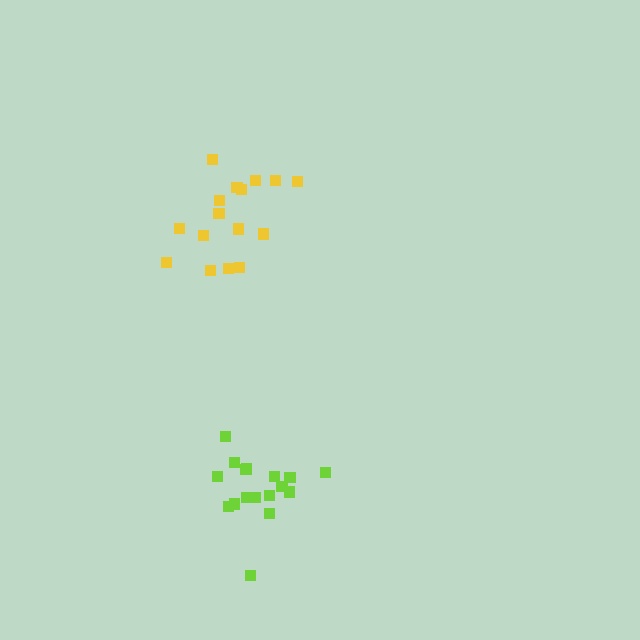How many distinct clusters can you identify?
There are 2 distinct clusters.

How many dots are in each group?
Group 1: 17 dots, Group 2: 16 dots (33 total).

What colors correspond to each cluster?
The clusters are colored: lime, yellow.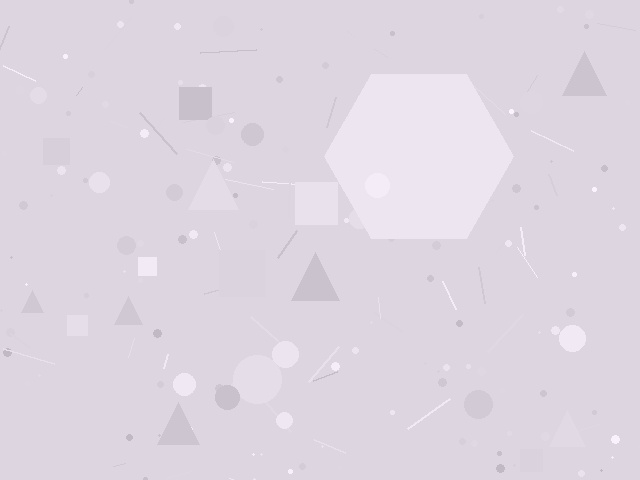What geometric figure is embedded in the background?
A hexagon is embedded in the background.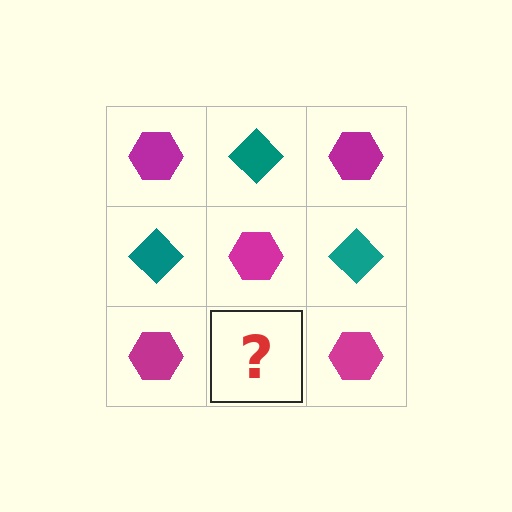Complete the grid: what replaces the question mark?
The question mark should be replaced with a teal diamond.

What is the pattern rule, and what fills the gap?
The rule is that it alternates magenta hexagon and teal diamond in a checkerboard pattern. The gap should be filled with a teal diamond.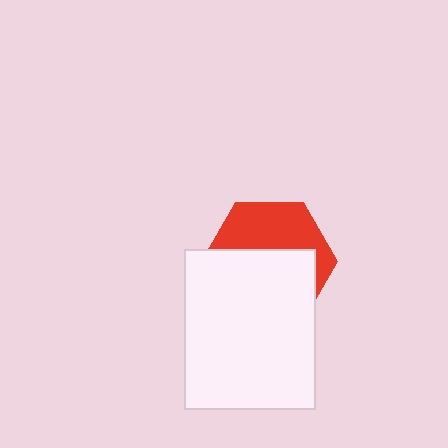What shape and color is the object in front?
The object in front is a white rectangle.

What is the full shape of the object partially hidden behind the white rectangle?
The partially hidden object is a red hexagon.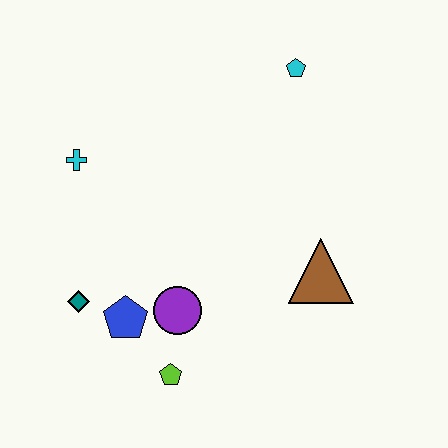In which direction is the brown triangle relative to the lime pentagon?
The brown triangle is to the right of the lime pentagon.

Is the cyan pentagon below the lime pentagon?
No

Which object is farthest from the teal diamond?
The cyan pentagon is farthest from the teal diamond.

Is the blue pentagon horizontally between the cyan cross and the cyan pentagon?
Yes